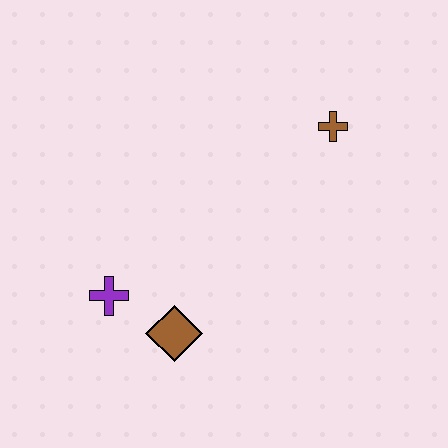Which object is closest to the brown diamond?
The purple cross is closest to the brown diamond.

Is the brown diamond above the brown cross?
No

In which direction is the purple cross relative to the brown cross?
The purple cross is to the left of the brown cross.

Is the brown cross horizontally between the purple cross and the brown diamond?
No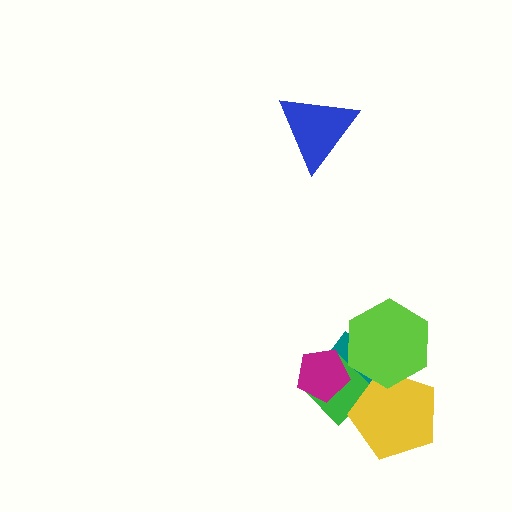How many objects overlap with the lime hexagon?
3 objects overlap with the lime hexagon.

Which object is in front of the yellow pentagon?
The lime hexagon is in front of the yellow pentagon.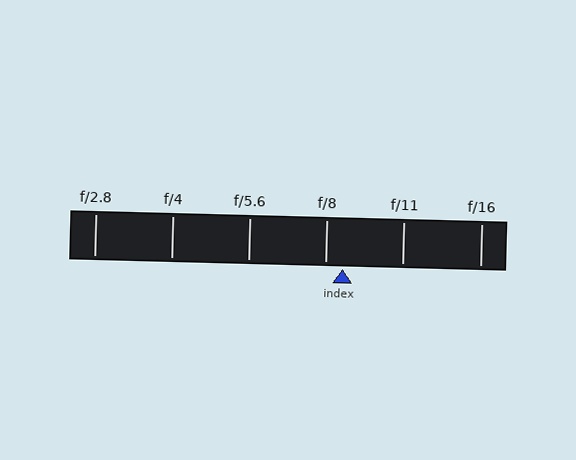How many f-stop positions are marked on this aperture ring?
There are 6 f-stop positions marked.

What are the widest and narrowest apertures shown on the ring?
The widest aperture shown is f/2.8 and the narrowest is f/16.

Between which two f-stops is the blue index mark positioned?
The index mark is between f/8 and f/11.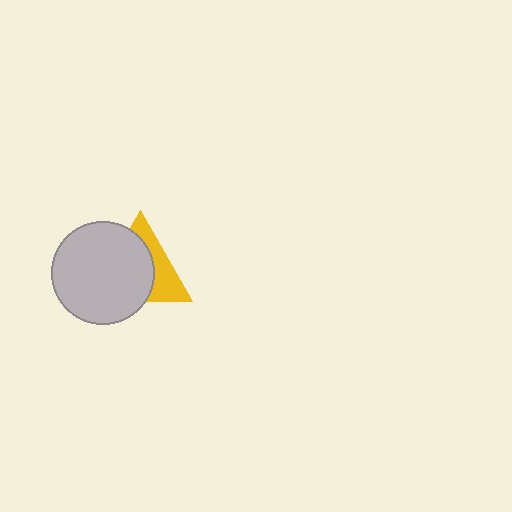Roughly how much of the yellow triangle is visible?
A small part of it is visible (roughly 38%).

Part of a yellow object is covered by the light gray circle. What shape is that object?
It is a triangle.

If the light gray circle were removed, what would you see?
You would see the complete yellow triangle.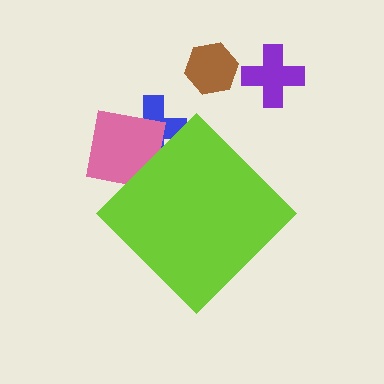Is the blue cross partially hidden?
Yes, the blue cross is partially hidden behind the lime diamond.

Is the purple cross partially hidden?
No, the purple cross is fully visible.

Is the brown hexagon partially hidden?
No, the brown hexagon is fully visible.